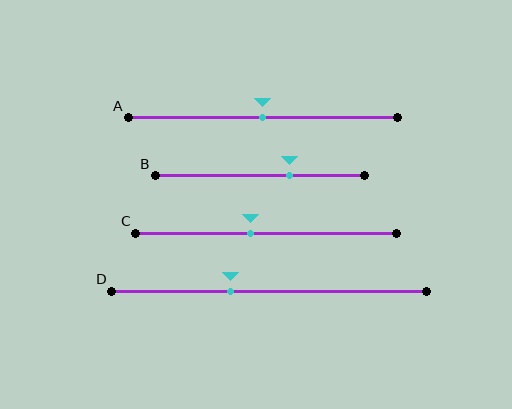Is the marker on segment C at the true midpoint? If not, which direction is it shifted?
No, the marker on segment C is shifted to the left by about 6% of the segment length.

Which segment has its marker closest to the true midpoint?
Segment A has its marker closest to the true midpoint.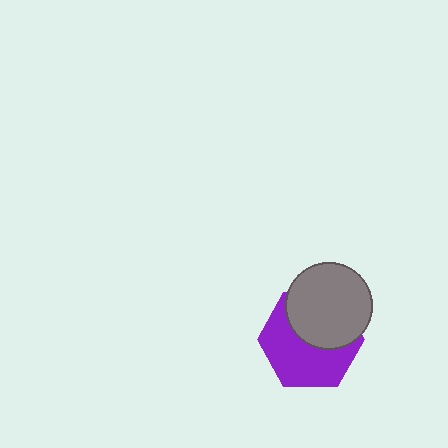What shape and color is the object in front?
The object in front is a gray circle.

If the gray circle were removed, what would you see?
You would see the complete purple hexagon.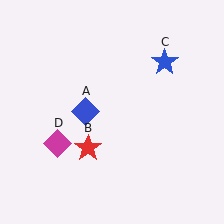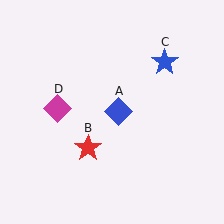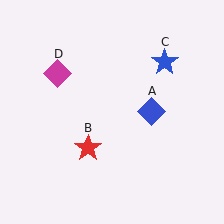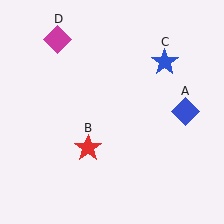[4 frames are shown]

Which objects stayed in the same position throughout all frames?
Red star (object B) and blue star (object C) remained stationary.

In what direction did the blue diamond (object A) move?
The blue diamond (object A) moved right.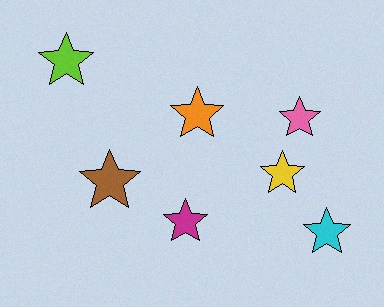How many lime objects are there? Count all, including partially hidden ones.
There is 1 lime object.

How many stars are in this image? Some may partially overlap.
There are 7 stars.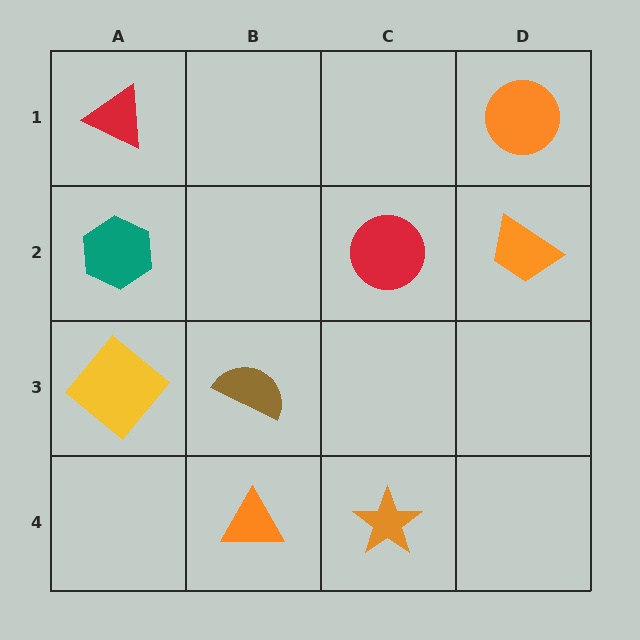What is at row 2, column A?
A teal hexagon.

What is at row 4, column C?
An orange star.